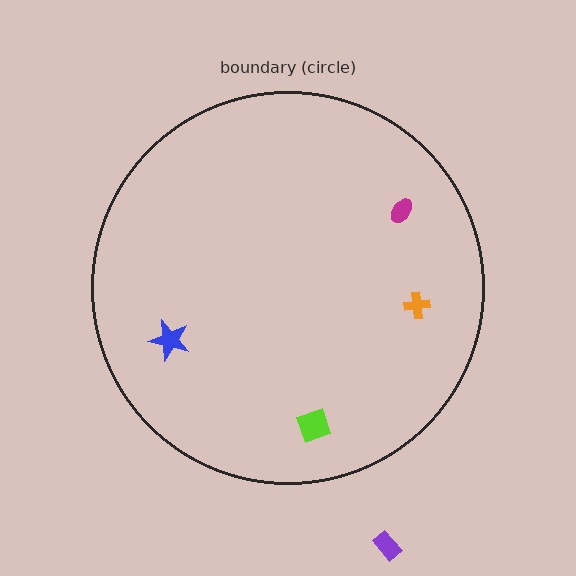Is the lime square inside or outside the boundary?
Inside.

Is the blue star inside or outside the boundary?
Inside.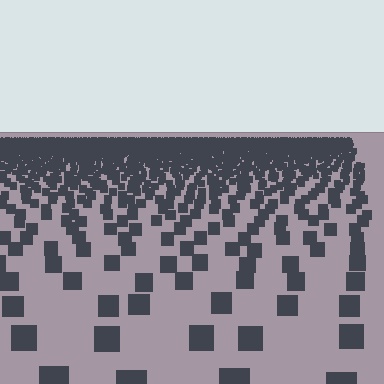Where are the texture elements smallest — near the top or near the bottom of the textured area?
Near the top.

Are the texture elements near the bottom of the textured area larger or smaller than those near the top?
Larger. Near the bottom, elements are closer to the viewer and appear at a bigger on-screen size.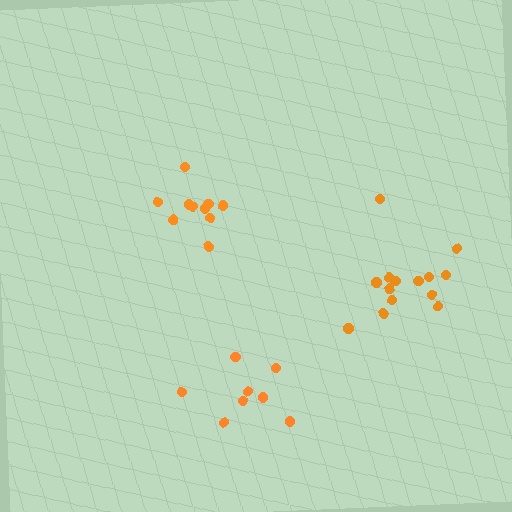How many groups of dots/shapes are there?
There are 3 groups.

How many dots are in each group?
Group 1: 14 dots, Group 2: 10 dots, Group 3: 8 dots (32 total).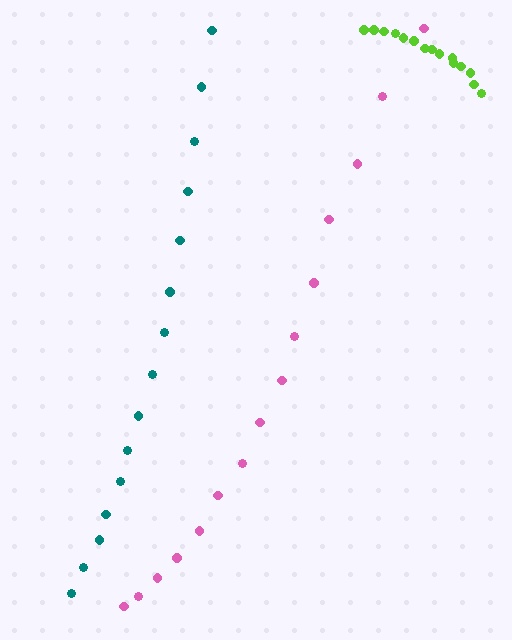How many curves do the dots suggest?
There are 3 distinct paths.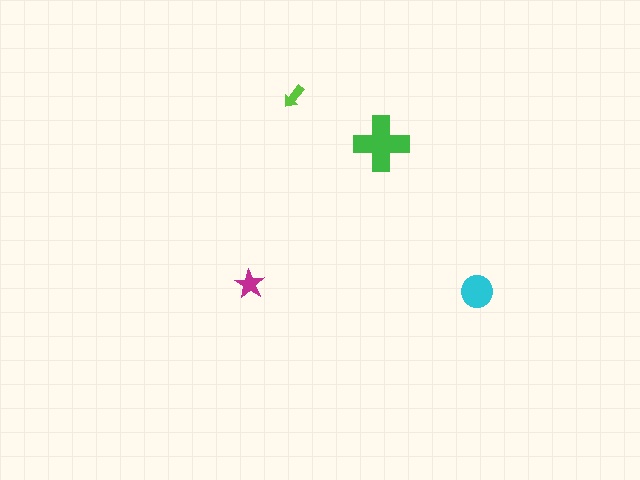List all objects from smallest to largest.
The lime arrow, the magenta star, the cyan circle, the green cross.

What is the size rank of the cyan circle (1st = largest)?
2nd.